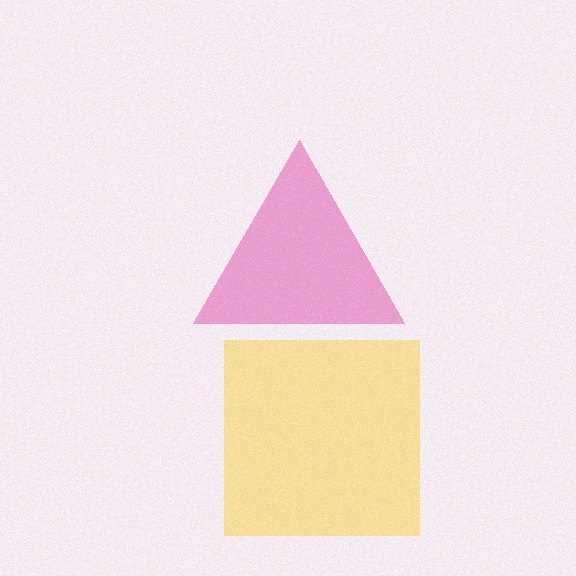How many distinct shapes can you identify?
There are 2 distinct shapes: a yellow square, a pink triangle.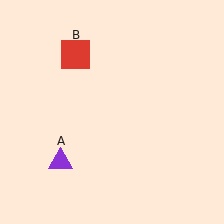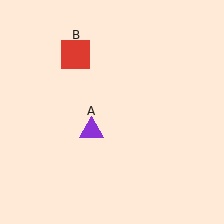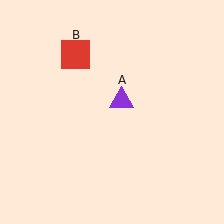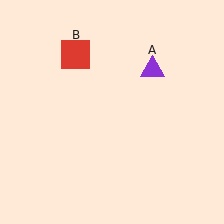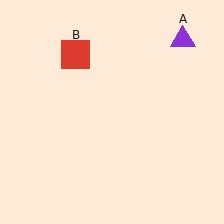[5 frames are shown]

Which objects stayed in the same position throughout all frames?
Red square (object B) remained stationary.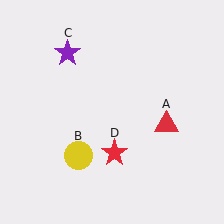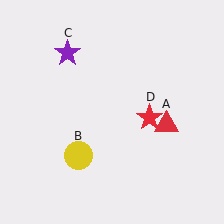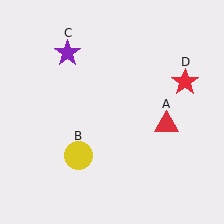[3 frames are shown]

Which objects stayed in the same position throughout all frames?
Red triangle (object A) and yellow circle (object B) and purple star (object C) remained stationary.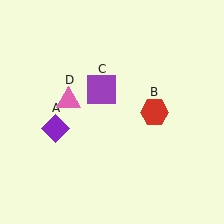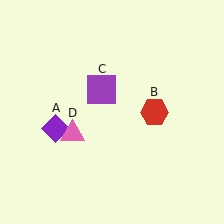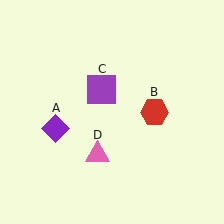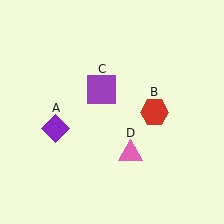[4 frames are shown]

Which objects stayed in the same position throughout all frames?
Purple diamond (object A) and red hexagon (object B) and purple square (object C) remained stationary.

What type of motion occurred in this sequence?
The pink triangle (object D) rotated counterclockwise around the center of the scene.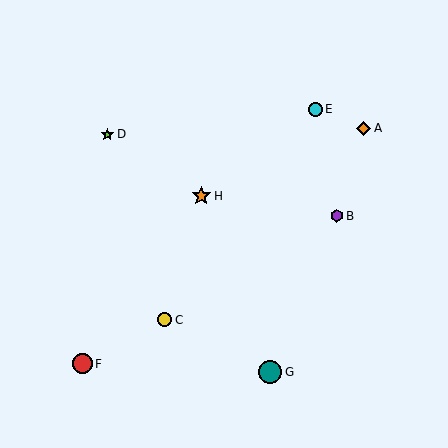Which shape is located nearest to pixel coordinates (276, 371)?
The teal circle (labeled G) at (270, 372) is nearest to that location.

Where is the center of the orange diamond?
The center of the orange diamond is at (363, 128).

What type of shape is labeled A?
Shape A is an orange diamond.